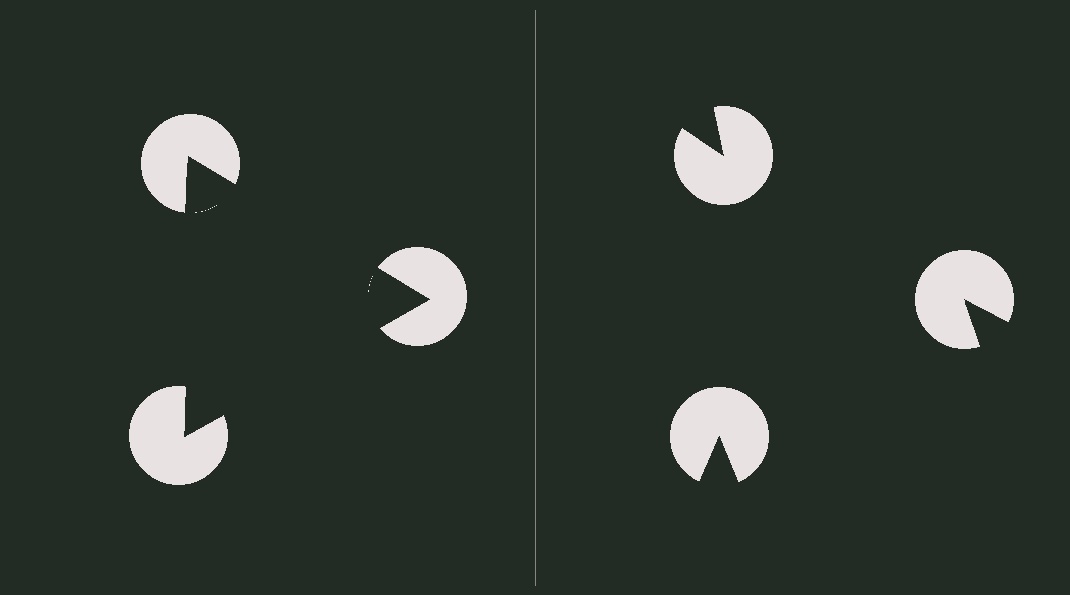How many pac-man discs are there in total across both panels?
6 — 3 on each side.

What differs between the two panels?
The pac-man discs are positioned identically on both sides; only the wedge orientations differ. On the left they align to a triangle; on the right they are misaligned.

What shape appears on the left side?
An illusory triangle.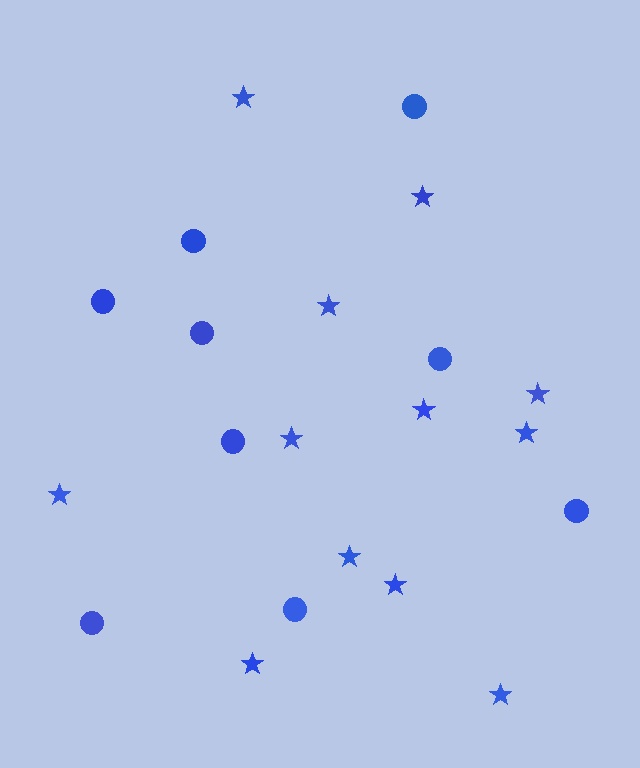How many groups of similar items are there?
There are 2 groups: one group of stars (12) and one group of circles (9).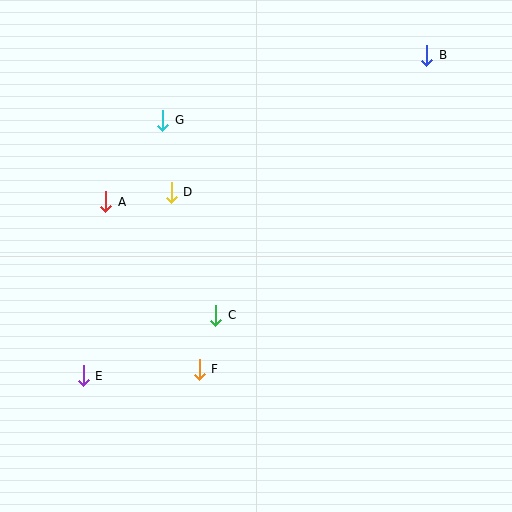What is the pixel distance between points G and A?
The distance between G and A is 100 pixels.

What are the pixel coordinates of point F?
Point F is at (199, 369).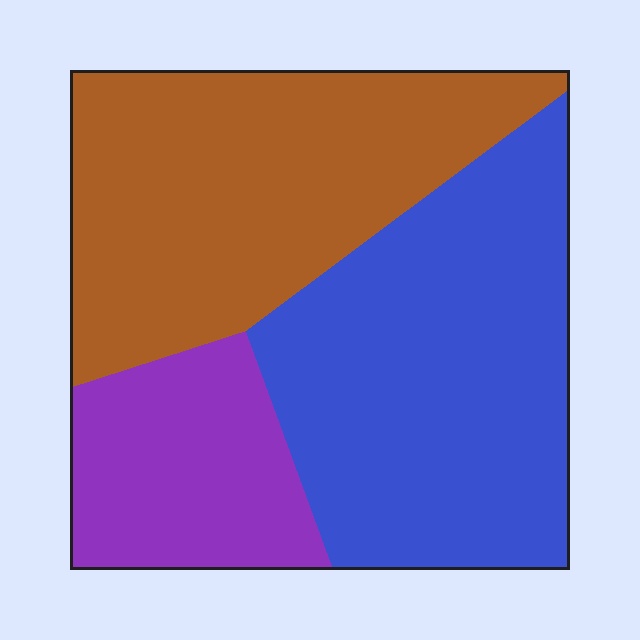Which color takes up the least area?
Purple, at roughly 20%.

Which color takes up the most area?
Blue, at roughly 45%.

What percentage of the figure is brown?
Brown covers roughly 40% of the figure.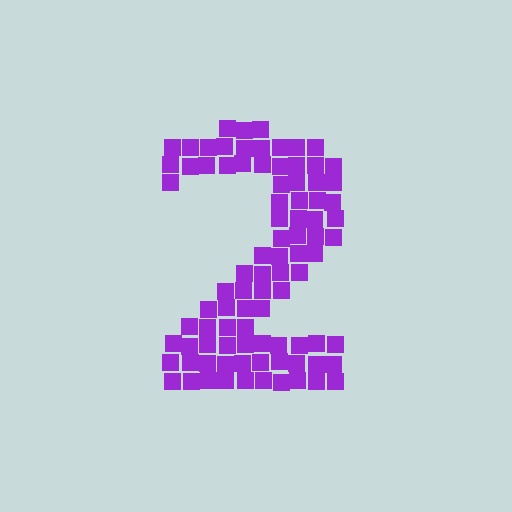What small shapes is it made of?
It is made of small squares.